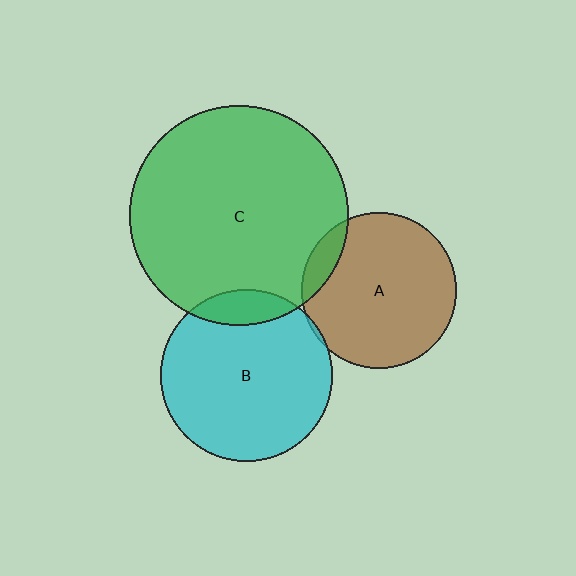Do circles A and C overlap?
Yes.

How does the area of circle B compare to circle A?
Approximately 1.2 times.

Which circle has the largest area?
Circle C (green).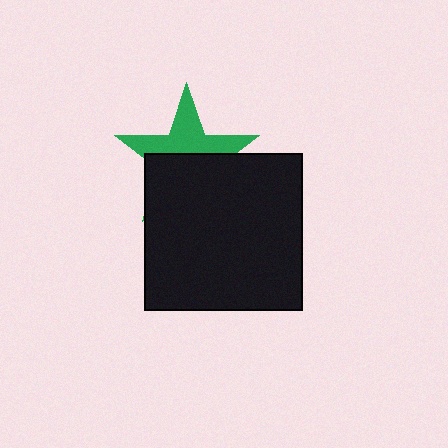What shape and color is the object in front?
The object in front is a black square.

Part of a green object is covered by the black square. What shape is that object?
It is a star.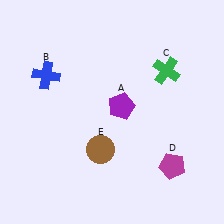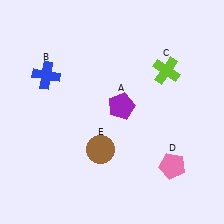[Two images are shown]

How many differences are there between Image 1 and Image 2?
There are 2 differences between the two images.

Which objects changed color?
C changed from green to lime. D changed from magenta to pink.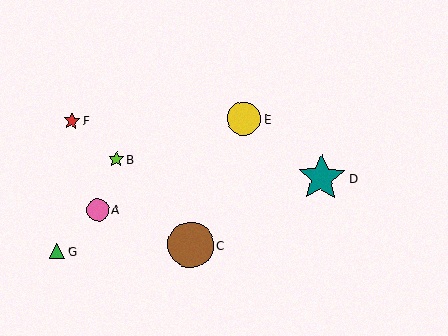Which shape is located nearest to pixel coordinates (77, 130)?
The red star (labeled F) at (72, 121) is nearest to that location.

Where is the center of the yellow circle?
The center of the yellow circle is at (244, 118).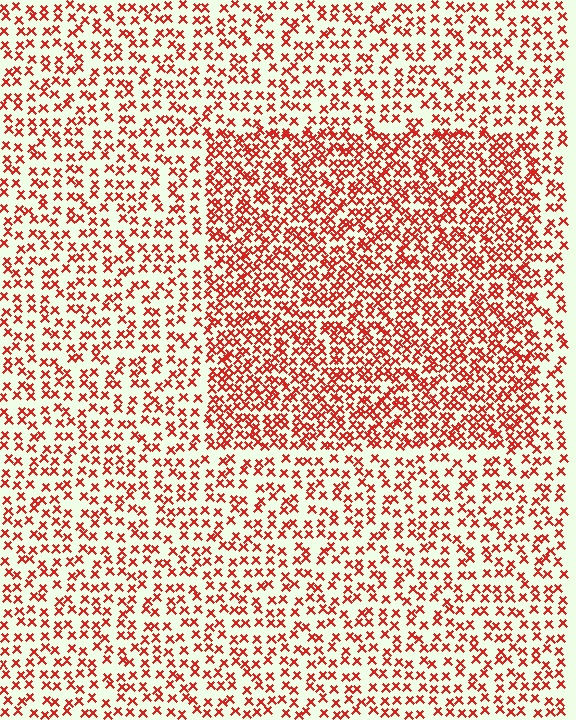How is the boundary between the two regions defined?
The boundary is defined by a change in element density (approximately 1.8x ratio). All elements are the same color, size, and shape.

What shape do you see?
I see a rectangle.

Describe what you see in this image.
The image contains small red elements arranged at two different densities. A rectangle-shaped region is visible where the elements are more densely packed than the surrounding area.